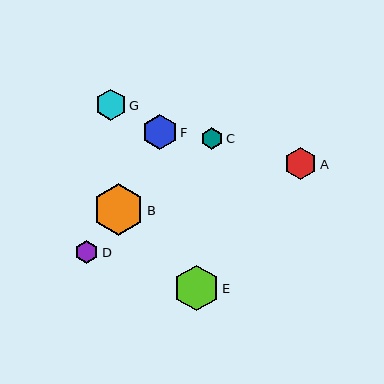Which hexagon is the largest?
Hexagon B is the largest with a size of approximately 52 pixels.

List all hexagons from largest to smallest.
From largest to smallest: B, E, F, A, G, D, C.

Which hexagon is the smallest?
Hexagon C is the smallest with a size of approximately 21 pixels.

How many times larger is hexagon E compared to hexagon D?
Hexagon E is approximately 1.9 times the size of hexagon D.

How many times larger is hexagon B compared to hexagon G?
Hexagon B is approximately 1.7 times the size of hexagon G.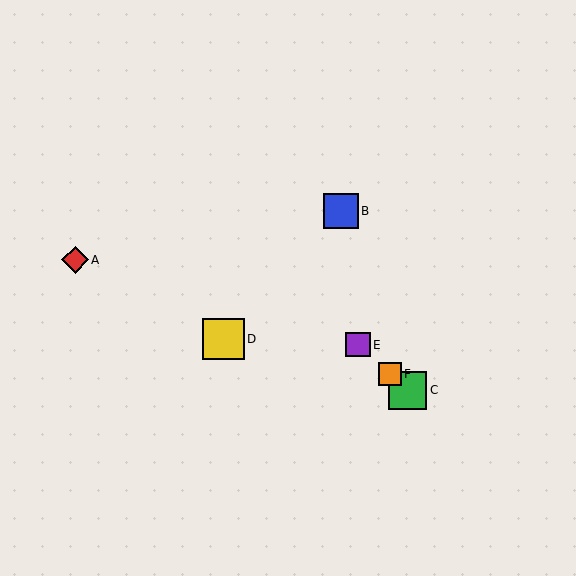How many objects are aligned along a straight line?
3 objects (C, E, F) are aligned along a straight line.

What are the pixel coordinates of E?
Object E is at (358, 345).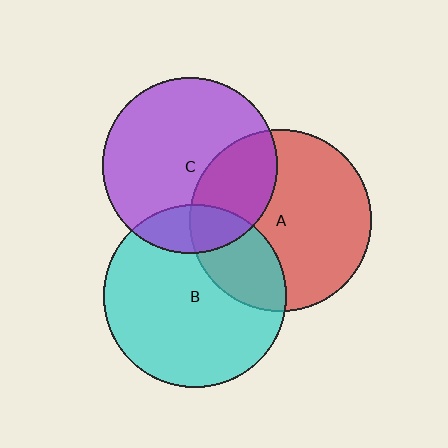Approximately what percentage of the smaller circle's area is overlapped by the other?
Approximately 15%.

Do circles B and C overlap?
Yes.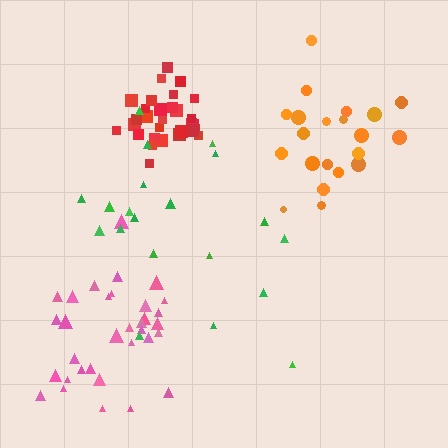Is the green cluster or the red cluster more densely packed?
Red.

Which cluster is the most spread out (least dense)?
Green.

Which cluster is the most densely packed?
Red.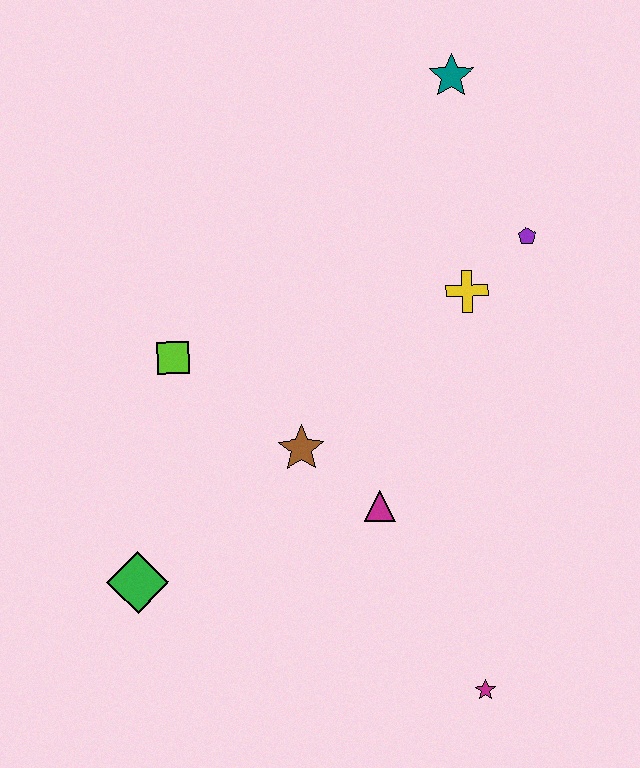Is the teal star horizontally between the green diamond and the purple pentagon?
Yes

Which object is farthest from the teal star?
The magenta star is farthest from the teal star.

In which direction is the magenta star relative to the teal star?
The magenta star is below the teal star.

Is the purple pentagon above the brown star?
Yes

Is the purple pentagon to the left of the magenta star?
No